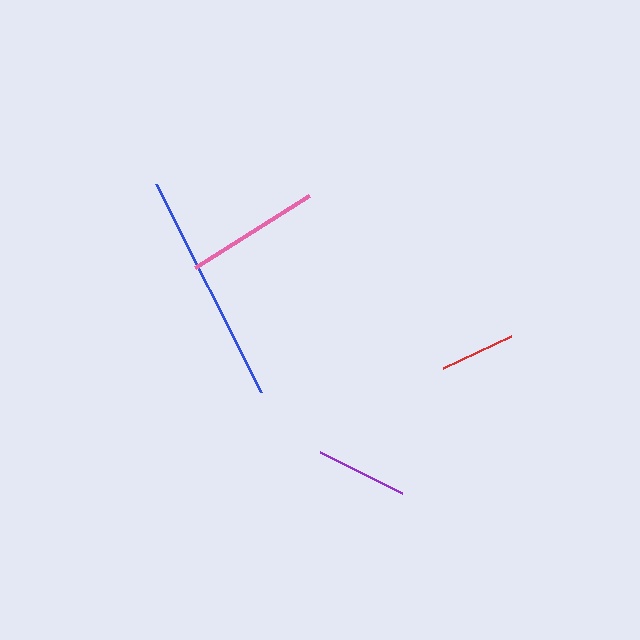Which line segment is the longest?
The blue line is the longest at approximately 233 pixels.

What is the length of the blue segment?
The blue segment is approximately 233 pixels long.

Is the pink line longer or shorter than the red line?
The pink line is longer than the red line.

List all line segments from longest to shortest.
From longest to shortest: blue, pink, purple, red.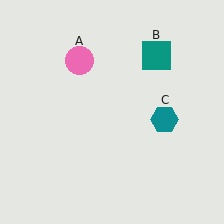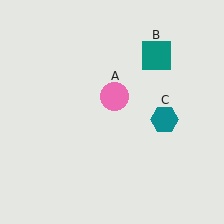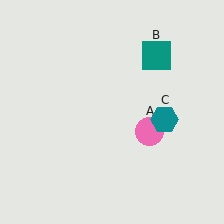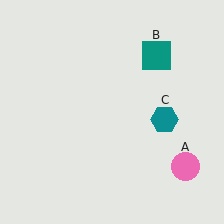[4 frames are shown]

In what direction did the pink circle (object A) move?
The pink circle (object A) moved down and to the right.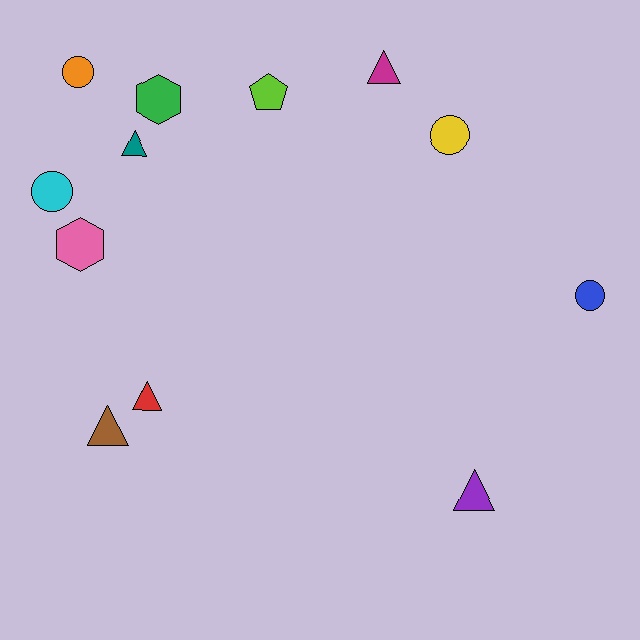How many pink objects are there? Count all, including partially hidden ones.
There is 1 pink object.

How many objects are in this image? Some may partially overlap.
There are 12 objects.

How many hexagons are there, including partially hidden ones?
There are 2 hexagons.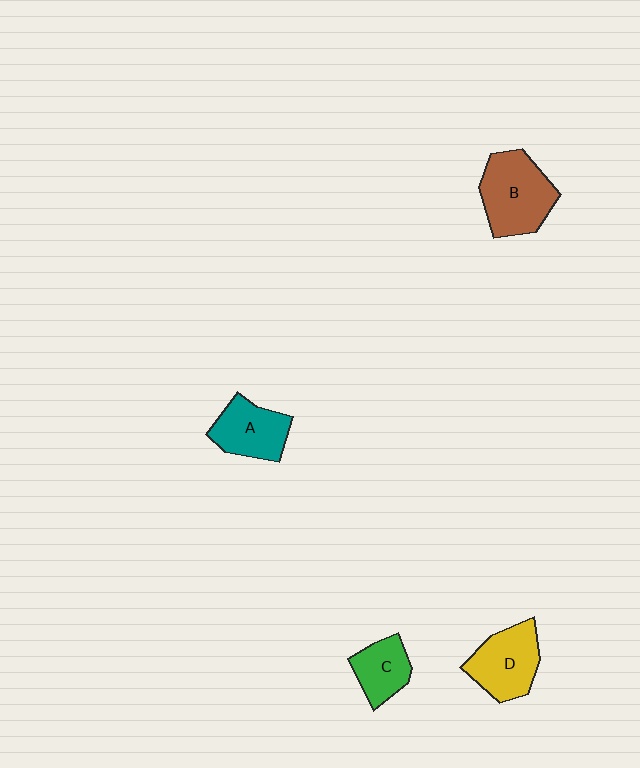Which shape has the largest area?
Shape B (brown).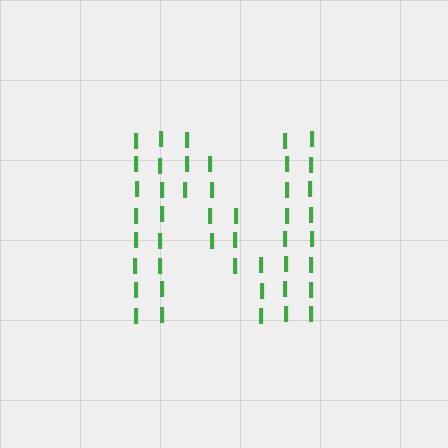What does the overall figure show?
The overall figure shows the letter N.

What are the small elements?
The small elements are letter I's.